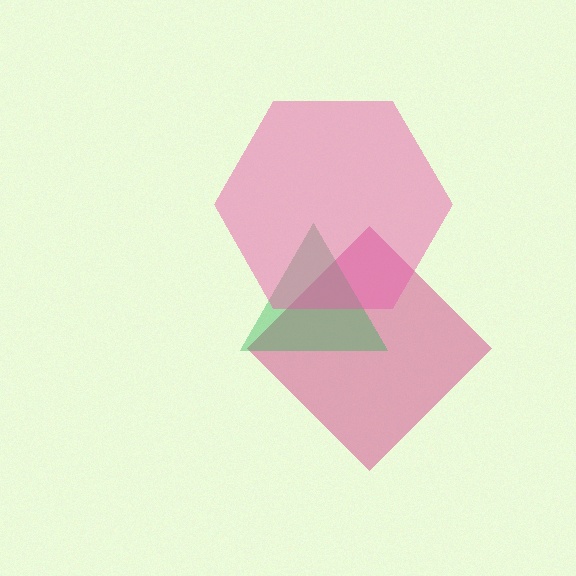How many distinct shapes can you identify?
There are 3 distinct shapes: a magenta diamond, a green triangle, a pink hexagon.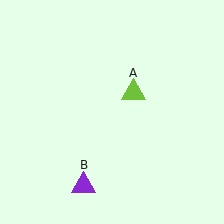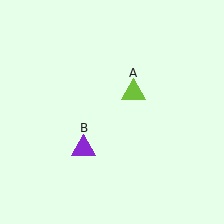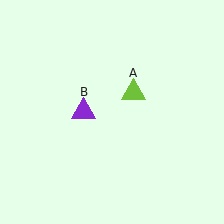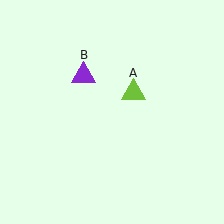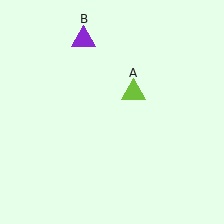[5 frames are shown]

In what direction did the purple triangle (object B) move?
The purple triangle (object B) moved up.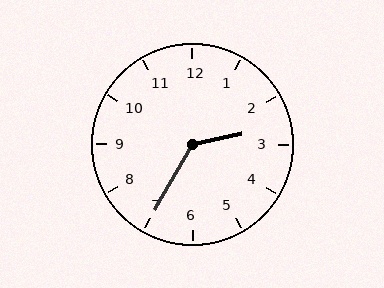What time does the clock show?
2:35.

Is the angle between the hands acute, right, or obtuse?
It is obtuse.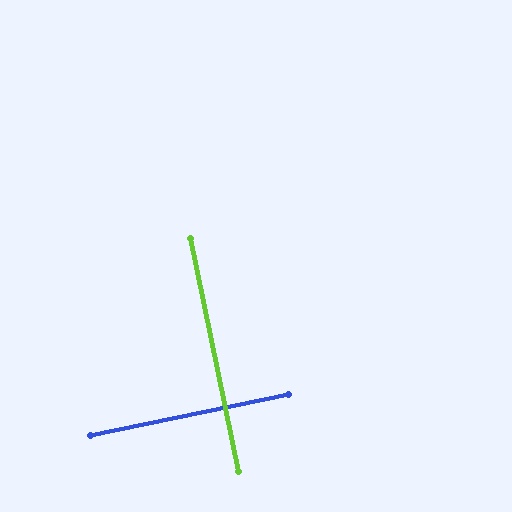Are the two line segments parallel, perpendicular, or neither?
Perpendicular — they meet at approximately 90°.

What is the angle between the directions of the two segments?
Approximately 90 degrees.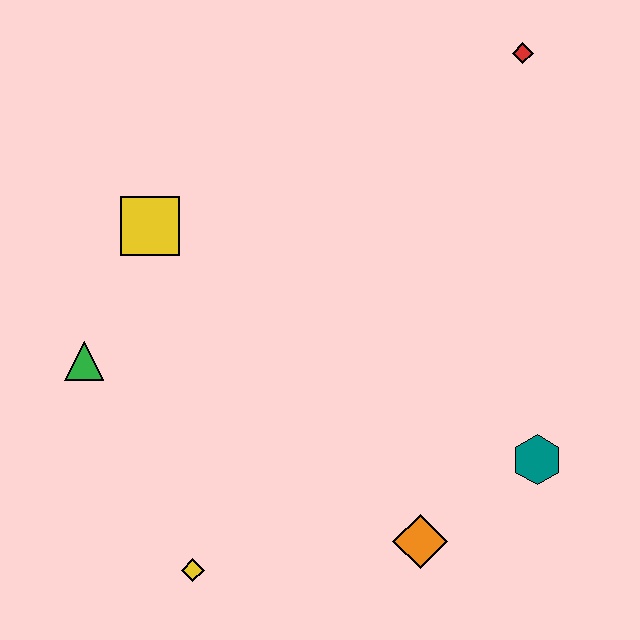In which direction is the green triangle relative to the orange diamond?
The green triangle is to the left of the orange diamond.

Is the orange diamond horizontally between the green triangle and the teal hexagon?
Yes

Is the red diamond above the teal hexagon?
Yes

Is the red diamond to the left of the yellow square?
No